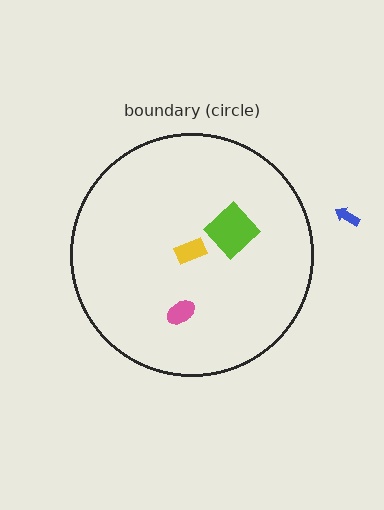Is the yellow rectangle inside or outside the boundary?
Inside.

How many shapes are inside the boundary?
3 inside, 1 outside.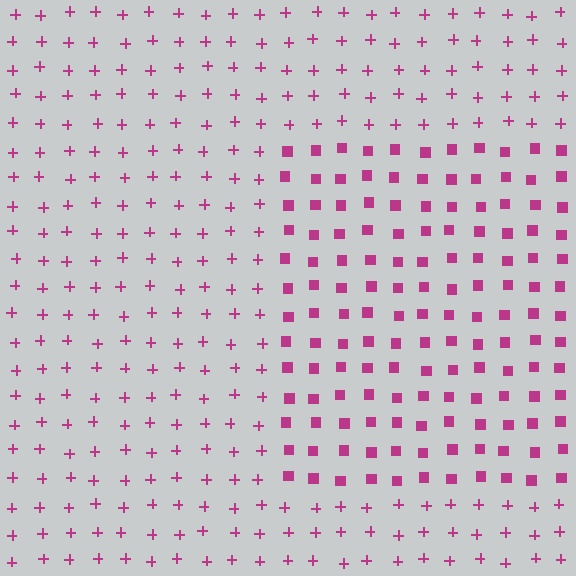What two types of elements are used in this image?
The image uses squares inside the rectangle region and plus signs outside it.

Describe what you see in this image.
The image is filled with small magenta elements arranged in a uniform grid. A rectangle-shaped region contains squares, while the surrounding area contains plus signs. The boundary is defined purely by the change in element shape.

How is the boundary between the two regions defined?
The boundary is defined by a change in element shape: squares inside vs. plus signs outside. All elements share the same color and spacing.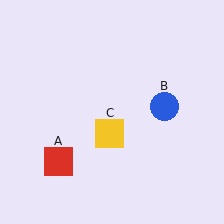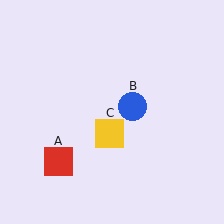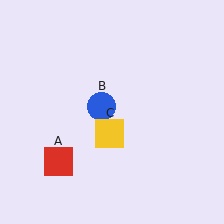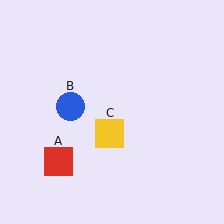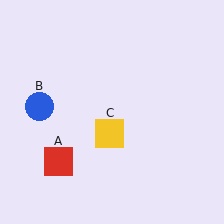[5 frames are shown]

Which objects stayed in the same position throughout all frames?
Red square (object A) and yellow square (object C) remained stationary.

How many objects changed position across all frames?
1 object changed position: blue circle (object B).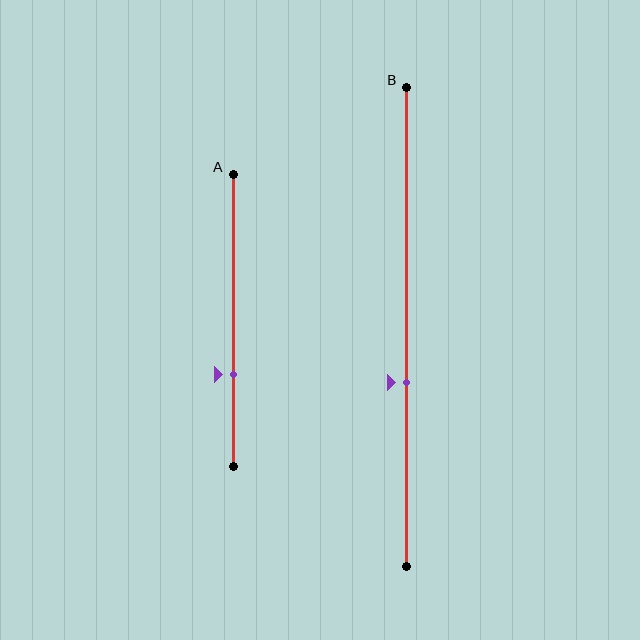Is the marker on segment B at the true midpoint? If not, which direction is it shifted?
No, the marker on segment B is shifted downward by about 12% of the segment length.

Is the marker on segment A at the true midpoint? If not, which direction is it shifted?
No, the marker on segment A is shifted downward by about 19% of the segment length.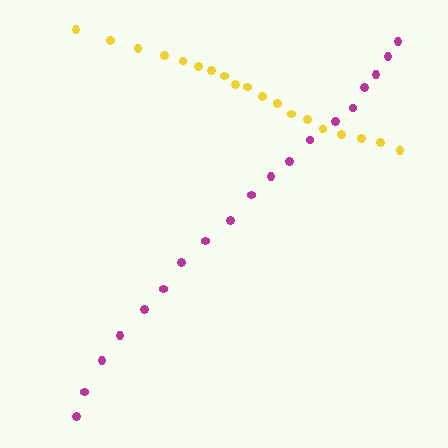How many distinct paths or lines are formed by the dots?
There are 2 distinct paths.